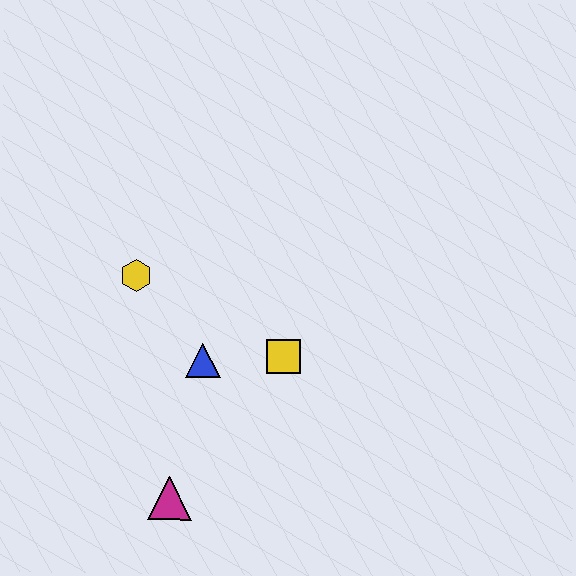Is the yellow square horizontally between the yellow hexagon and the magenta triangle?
No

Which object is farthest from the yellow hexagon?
The magenta triangle is farthest from the yellow hexagon.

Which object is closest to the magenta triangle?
The blue triangle is closest to the magenta triangle.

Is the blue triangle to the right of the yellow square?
No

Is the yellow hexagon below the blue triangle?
No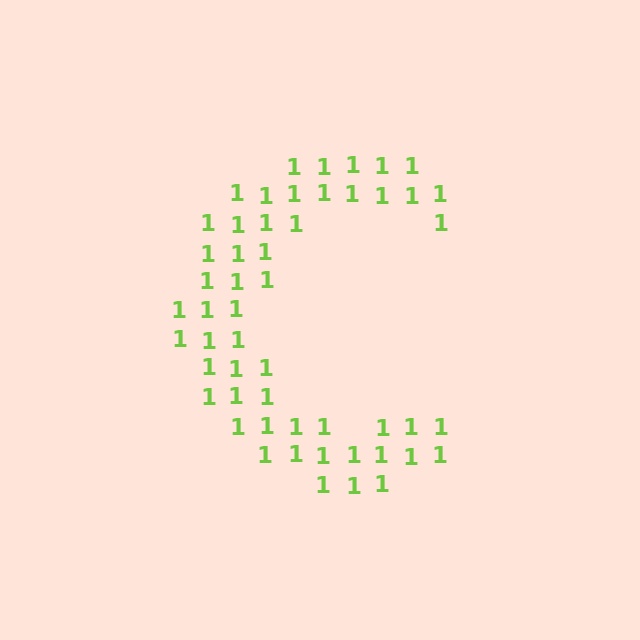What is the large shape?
The large shape is the letter C.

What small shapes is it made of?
It is made of small digit 1's.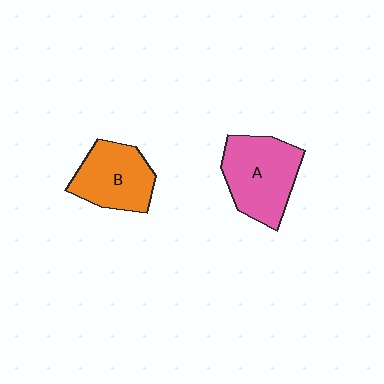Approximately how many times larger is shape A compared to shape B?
Approximately 1.2 times.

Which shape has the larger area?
Shape A (pink).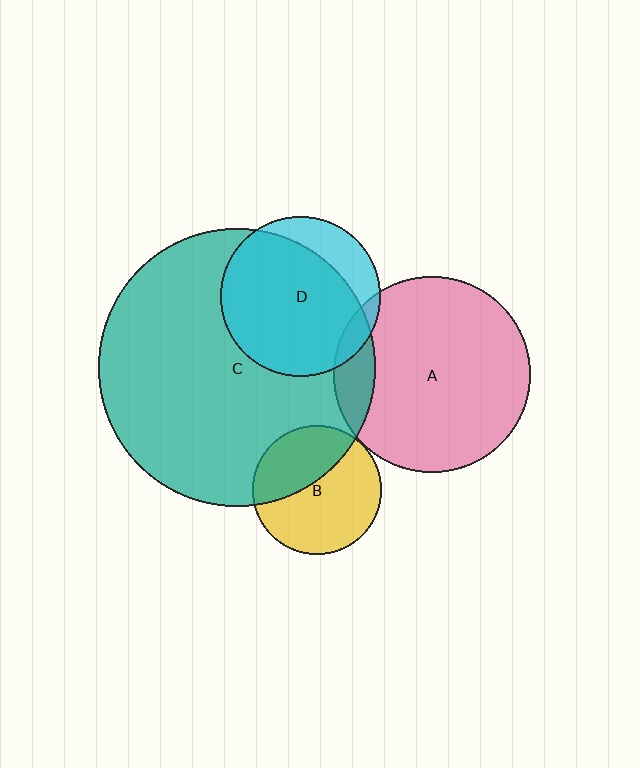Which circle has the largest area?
Circle C (teal).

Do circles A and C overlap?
Yes.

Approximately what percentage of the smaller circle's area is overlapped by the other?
Approximately 10%.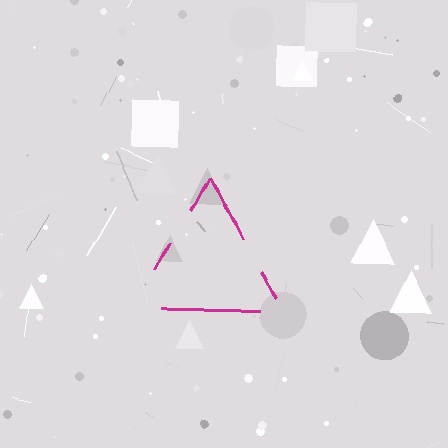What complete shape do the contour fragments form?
The contour fragments form a triangle.